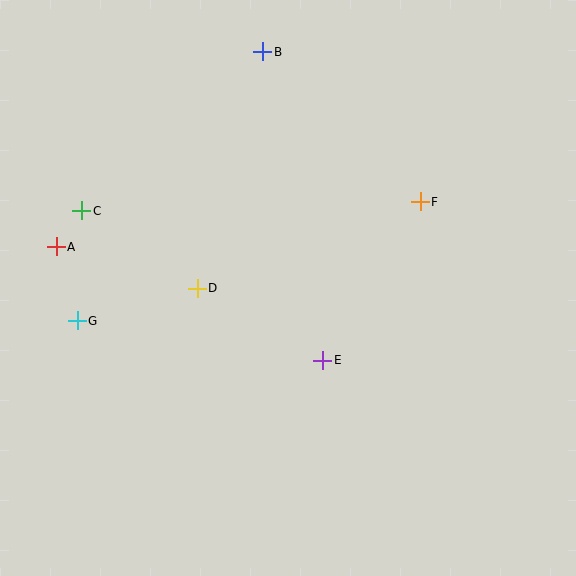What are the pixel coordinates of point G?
Point G is at (77, 321).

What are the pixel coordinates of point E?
Point E is at (323, 360).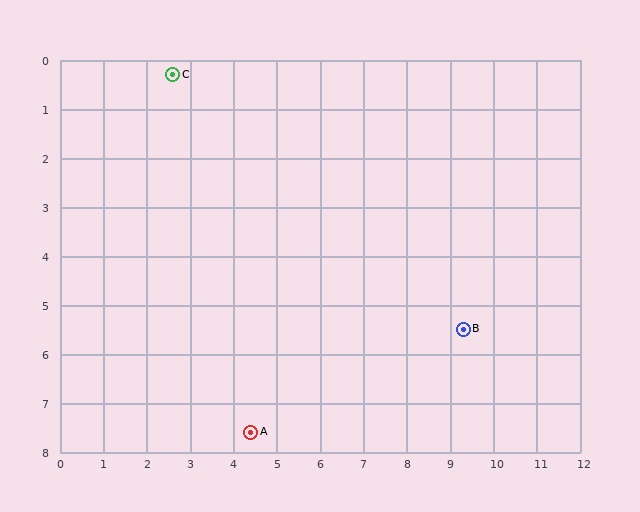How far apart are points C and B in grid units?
Points C and B are about 8.5 grid units apart.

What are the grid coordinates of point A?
Point A is at approximately (4.4, 7.6).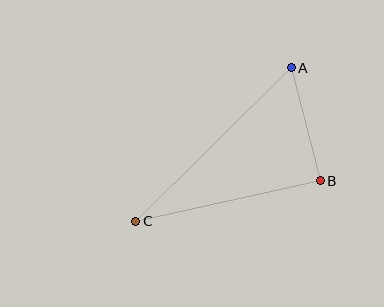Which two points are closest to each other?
Points A and B are closest to each other.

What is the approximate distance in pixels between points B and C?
The distance between B and C is approximately 189 pixels.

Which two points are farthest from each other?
Points A and C are farthest from each other.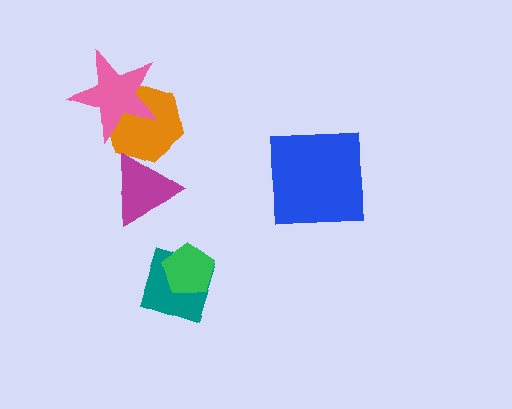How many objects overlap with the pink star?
1 object overlaps with the pink star.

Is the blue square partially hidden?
No, no other shape covers it.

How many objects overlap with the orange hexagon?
2 objects overlap with the orange hexagon.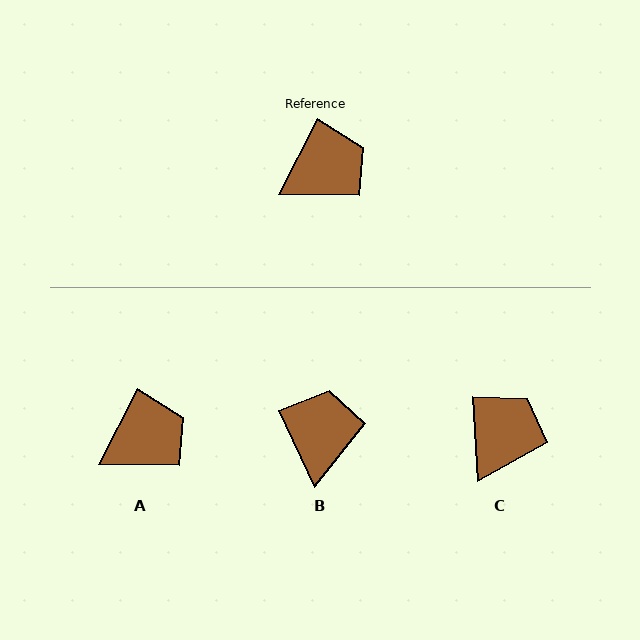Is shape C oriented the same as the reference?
No, it is off by about 30 degrees.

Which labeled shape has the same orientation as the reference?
A.